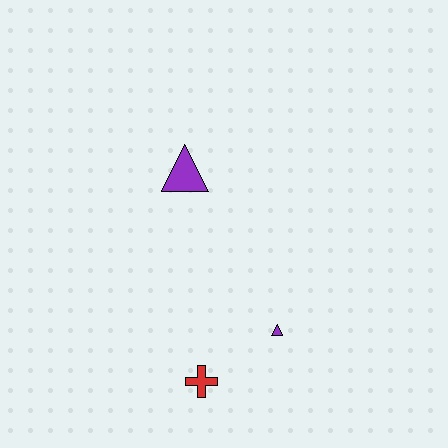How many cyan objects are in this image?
There are no cyan objects.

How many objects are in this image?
There are 3 objects.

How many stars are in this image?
There are no stars.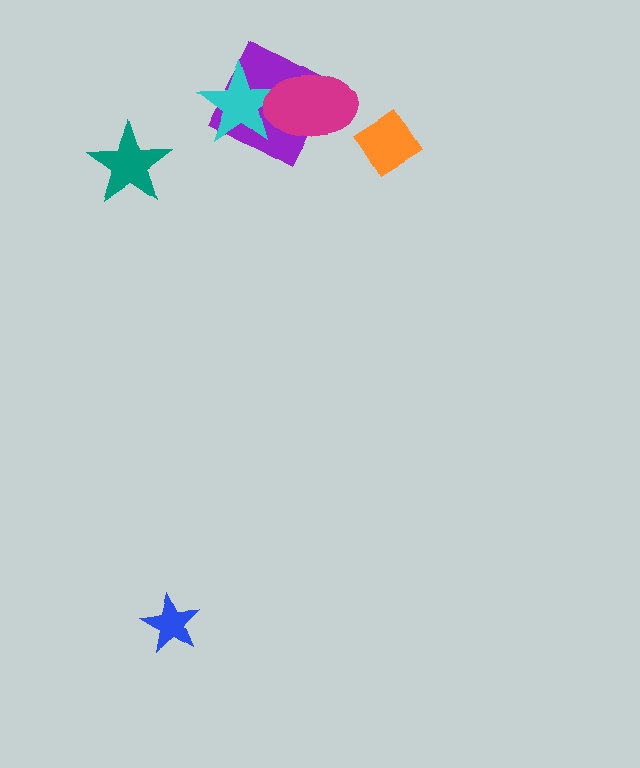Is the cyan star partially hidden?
Yes, it is partially covered by another shape.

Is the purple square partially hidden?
Yes, it is partially covered by another shape.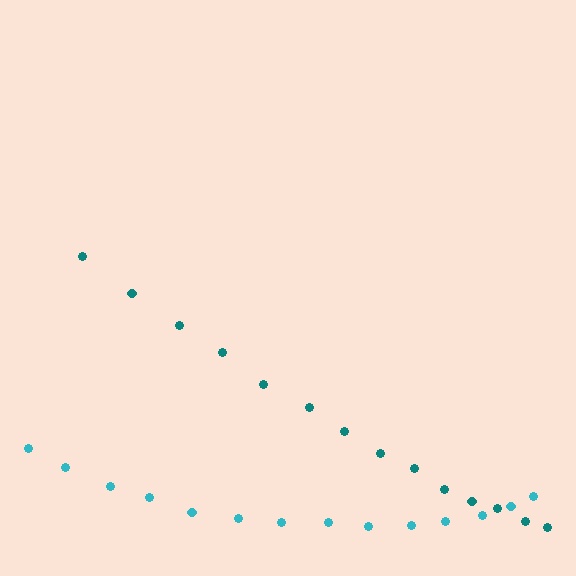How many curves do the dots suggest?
There are 2 distinct paths.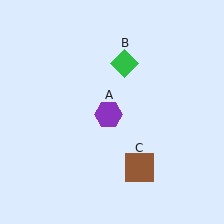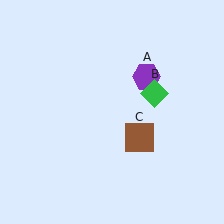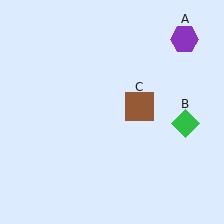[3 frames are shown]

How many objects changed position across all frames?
3 objects changed position: purple hexagon (object A), green diamond (object B), brown square (object C).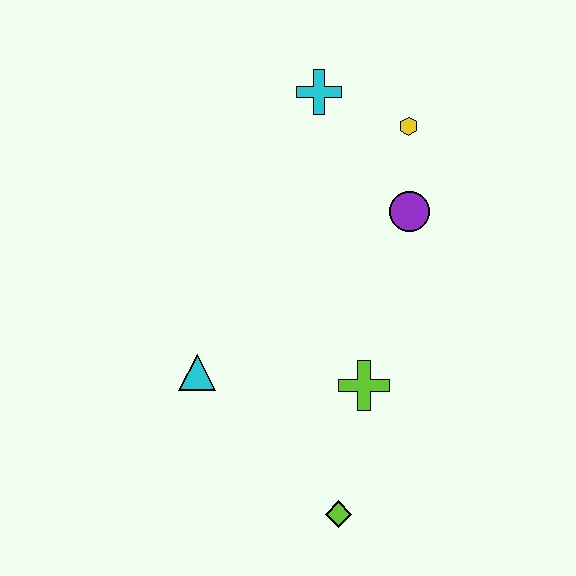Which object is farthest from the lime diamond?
The cyan cross is farthest from the lime diamond.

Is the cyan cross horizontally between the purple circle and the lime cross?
No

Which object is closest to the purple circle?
The yellow hexagon is closest to the purple circle.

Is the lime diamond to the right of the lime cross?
No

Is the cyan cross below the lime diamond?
No